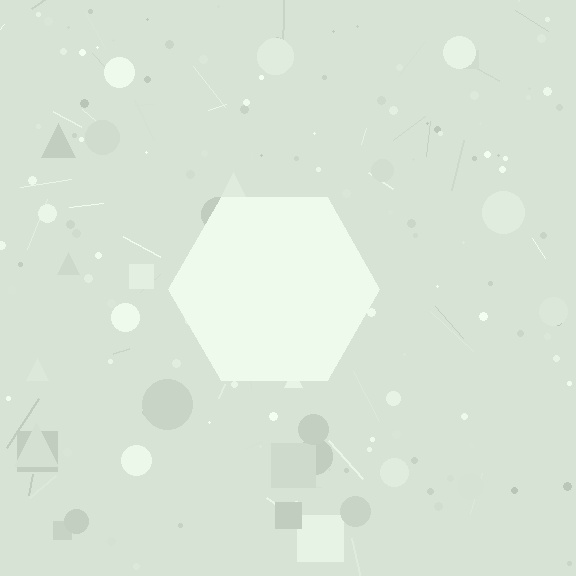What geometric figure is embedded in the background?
A hexagon is embedded in the background.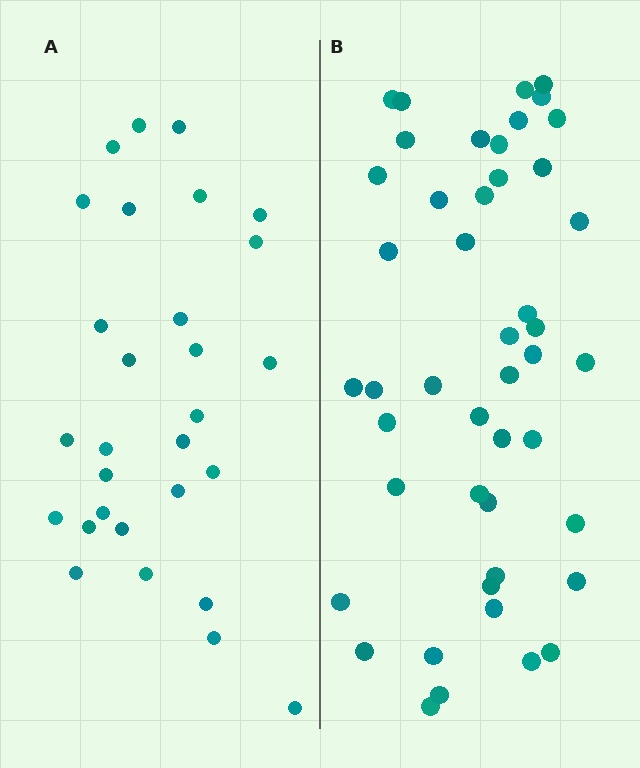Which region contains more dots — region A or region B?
Region B (the right region) has more dots.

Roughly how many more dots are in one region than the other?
Region B has approximately 15 more dots than region A.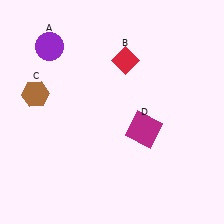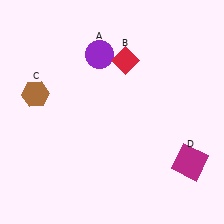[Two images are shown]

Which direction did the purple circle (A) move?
The purple circle (A) moved right.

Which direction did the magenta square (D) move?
The magenta square (D) moved right.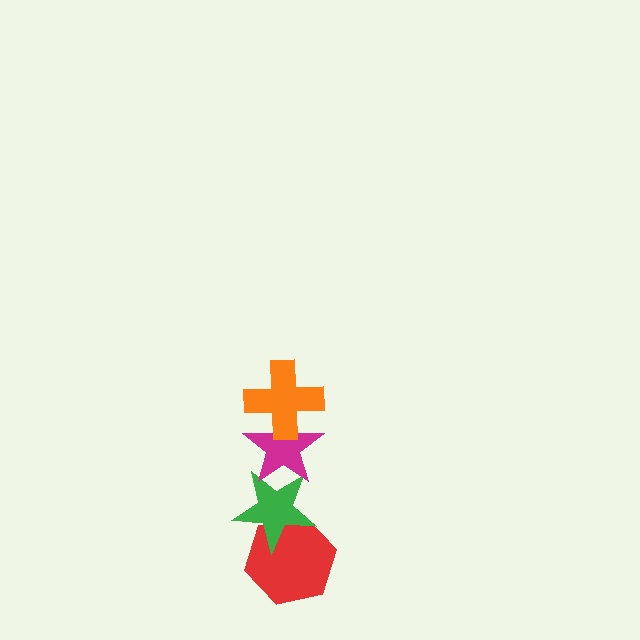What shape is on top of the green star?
The magenta star is on top of the green star.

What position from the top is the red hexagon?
The red hexagon is 4th from the top.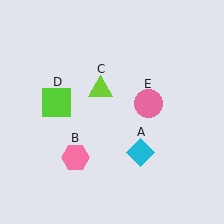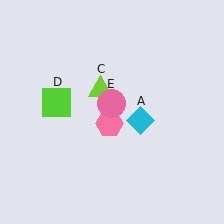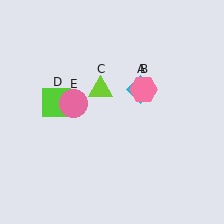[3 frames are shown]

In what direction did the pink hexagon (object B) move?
The pink hexagon (object B) moved up and to the right.